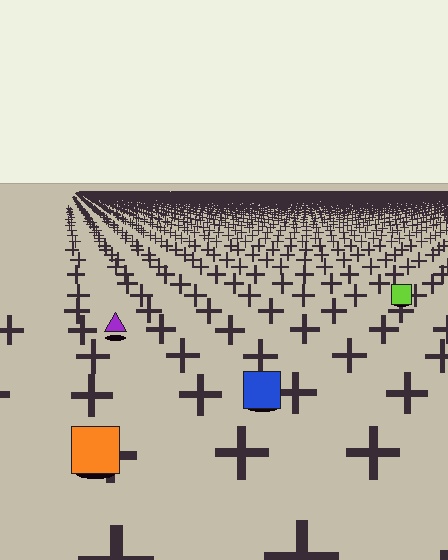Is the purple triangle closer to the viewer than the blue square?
No. The blue square is closer — you can tell from the texture gradient: the ground texture is coarser near it.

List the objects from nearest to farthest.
From nearest to farthest: the orange square, the blue square, the purple triangle, the lime square.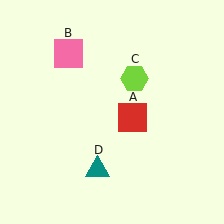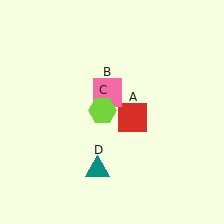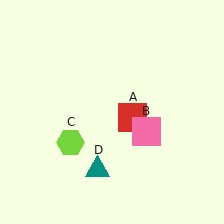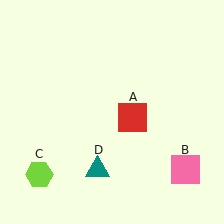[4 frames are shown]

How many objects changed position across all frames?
2 objects changed position: pink square (object B), lime hexagon (object C).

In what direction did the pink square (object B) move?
The pink square (object B) moved down and to the right.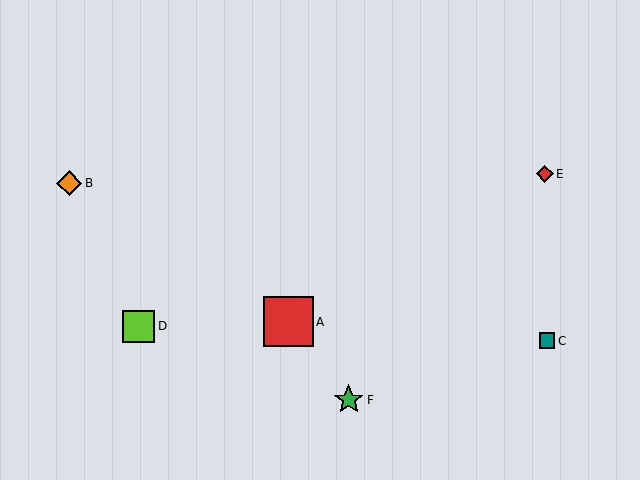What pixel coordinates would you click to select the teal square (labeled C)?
Click at (547, 341) to select the teal square C.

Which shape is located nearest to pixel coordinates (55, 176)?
The orange diamond (labeled B) at (69, 183) is nearest to that location.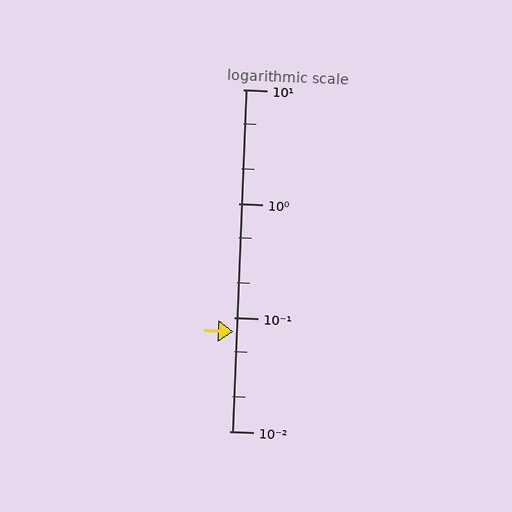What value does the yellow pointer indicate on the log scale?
The pointer indicates approximately 0.075.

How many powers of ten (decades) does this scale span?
The scale spans 3 decades, from 0.01 to 10.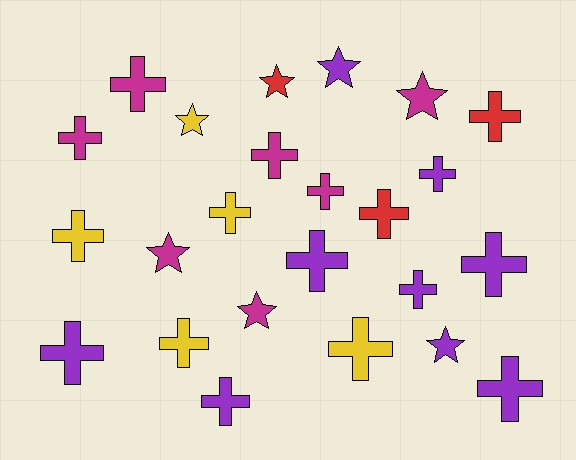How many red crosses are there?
There are 2 red crosses.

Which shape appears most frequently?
Cross, with 17 objects.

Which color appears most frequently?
Purple, with 9 objects.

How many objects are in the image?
There are 24 objects.